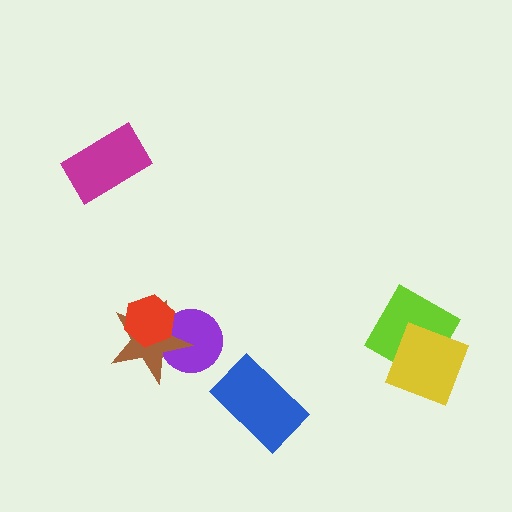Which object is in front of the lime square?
The yellow diamond is in front of the lime square.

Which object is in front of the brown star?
The red hexagon is in front of the brown star.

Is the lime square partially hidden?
Yes, it is partially covered by another shape.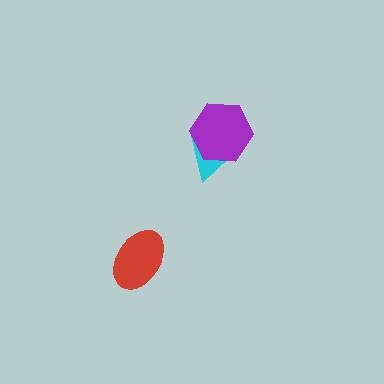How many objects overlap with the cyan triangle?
1 object overlaps with the cyan triangle.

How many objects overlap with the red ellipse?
0 objects overlap with the red ellipse.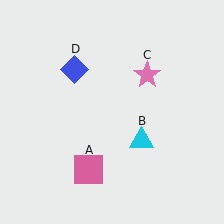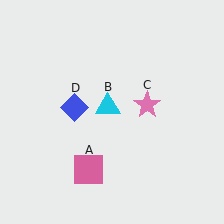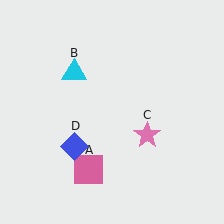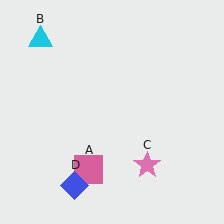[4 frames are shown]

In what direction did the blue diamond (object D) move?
The blue diamond (object D) moved down.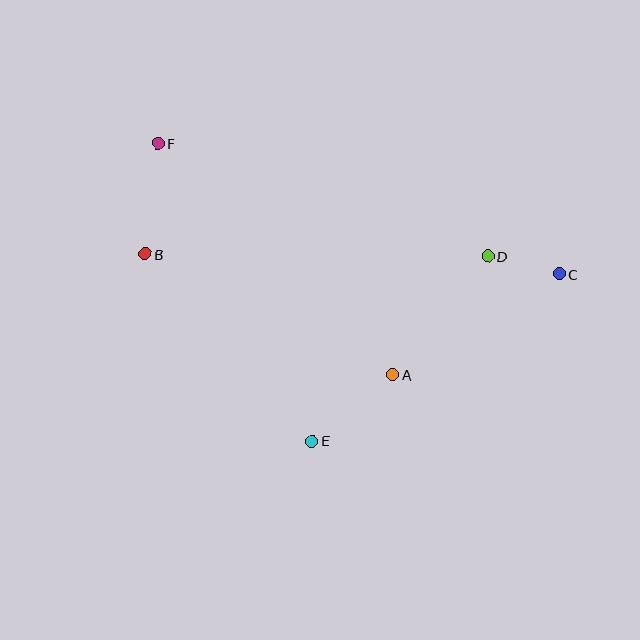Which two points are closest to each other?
Points C and D are closest to each other.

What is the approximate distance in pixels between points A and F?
The distance between A and F is approximately 330 pixels.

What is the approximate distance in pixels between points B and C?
The distance between B and C is approximately 415 pixels.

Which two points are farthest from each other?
Points C and F are farthest from each other.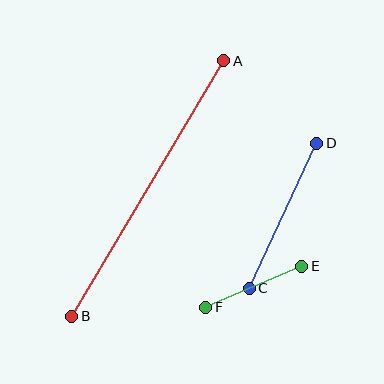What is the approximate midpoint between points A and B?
The midpoint is at approximately (148, 188) pixels.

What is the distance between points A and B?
The distance is approximately 298 pixels.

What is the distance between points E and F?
The distance is approximately 104 pixels.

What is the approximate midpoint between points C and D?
The midpoint is at approximately (283, 216) pixels.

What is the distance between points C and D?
The distance is approximately 160 pixels.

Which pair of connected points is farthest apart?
Points A and B are farthest apart.